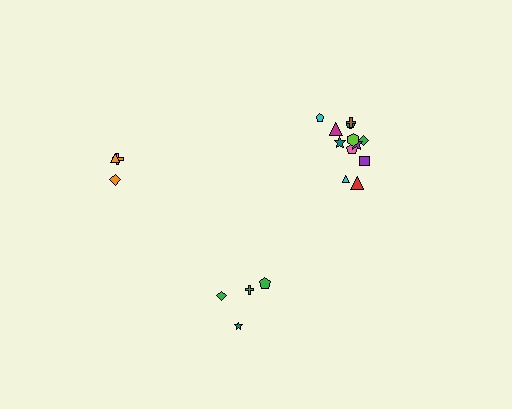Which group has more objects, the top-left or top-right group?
The top-right group.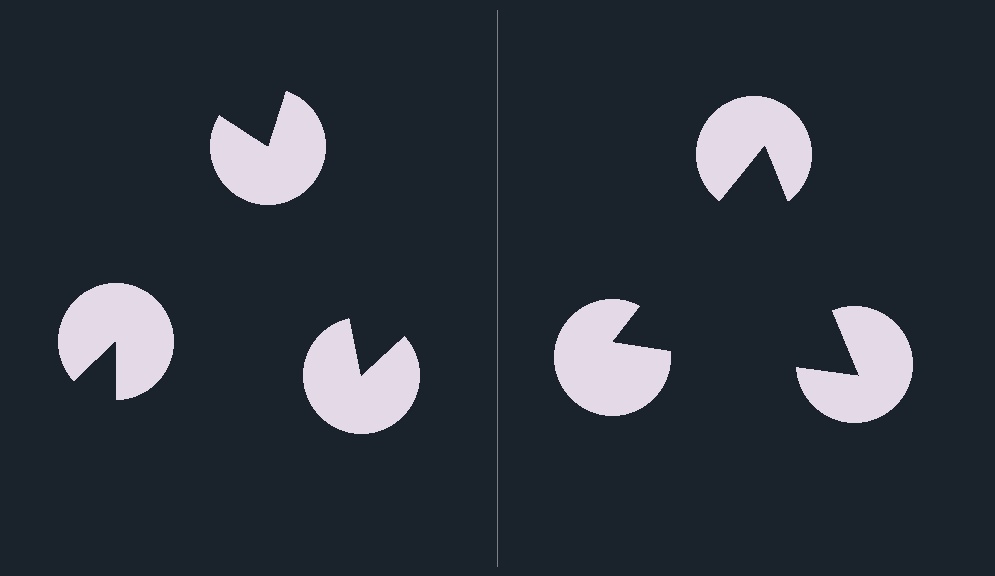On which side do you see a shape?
An illusory triangle appears on the right side. On the left side the wedge cuts are rotated, so no coherent shape forms.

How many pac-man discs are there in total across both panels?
6 — 3 on each side.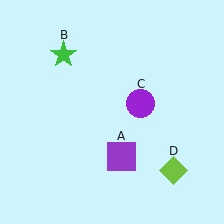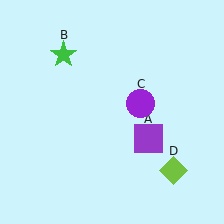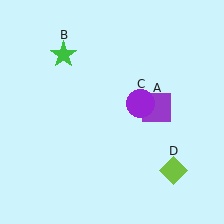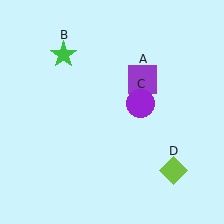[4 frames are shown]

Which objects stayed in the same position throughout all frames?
Green star (object B) and purple circle (object C) and lime diamond (object D) remained stationary.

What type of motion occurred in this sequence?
The purple square (object A) rotated counterclockwise around the center of the scene.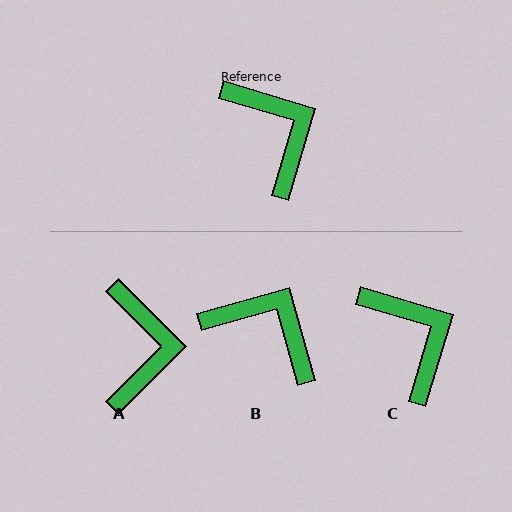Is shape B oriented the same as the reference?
No, it is off by about 32 degrees.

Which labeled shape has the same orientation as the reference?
C.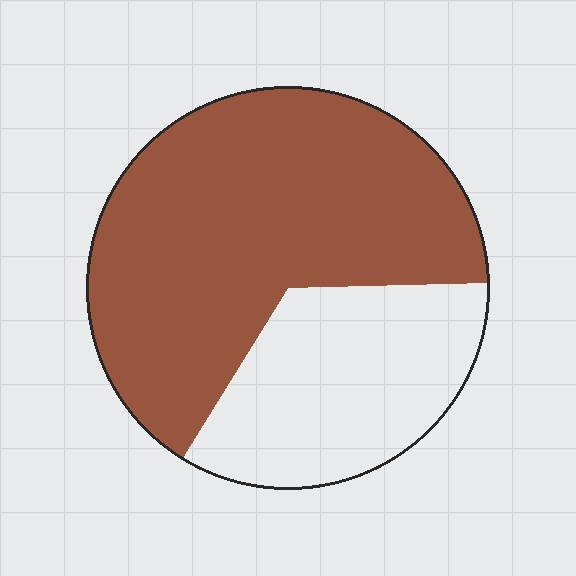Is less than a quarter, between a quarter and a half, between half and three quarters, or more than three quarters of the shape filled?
Between half and three quarters.